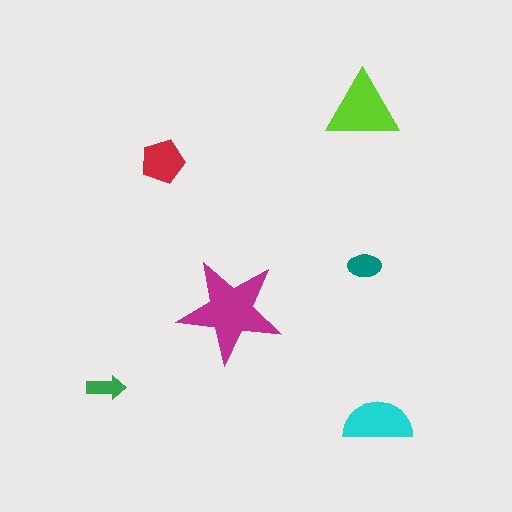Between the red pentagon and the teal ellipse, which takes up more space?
The red pentagon.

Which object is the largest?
The magenta star.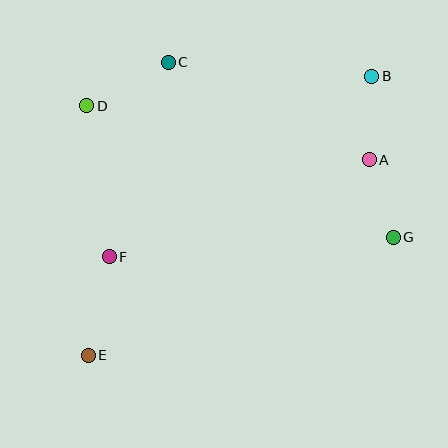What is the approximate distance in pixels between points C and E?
The distance between C and E is approximately 304 pixels.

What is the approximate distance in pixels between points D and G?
The distance between D and G is approximately 334 pixels.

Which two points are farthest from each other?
Points B and E are farthest from each other.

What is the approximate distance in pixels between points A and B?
The distance between A and B is approximately 84 pixels.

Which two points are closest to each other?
Points A and G are closest to each other.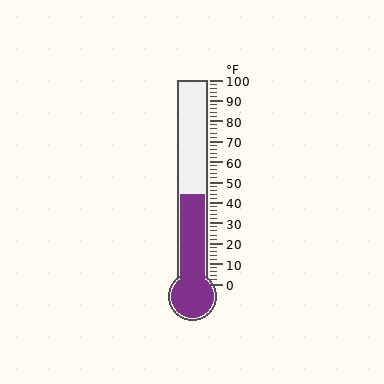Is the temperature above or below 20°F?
The temperature is above 20°F.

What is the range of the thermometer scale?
The thermometer scale ranges from 0°F to 100°F.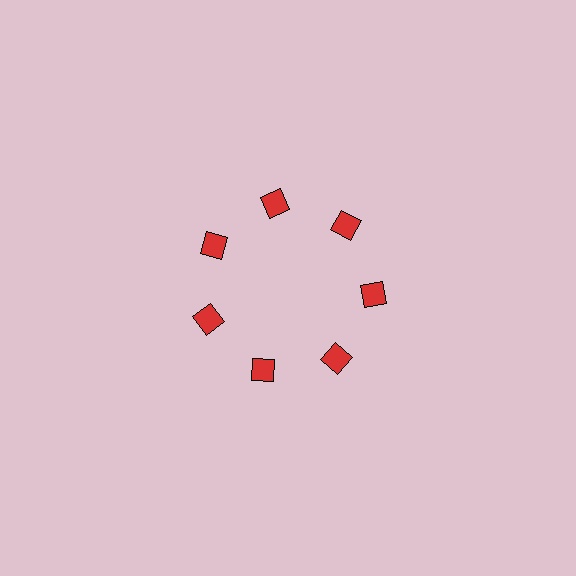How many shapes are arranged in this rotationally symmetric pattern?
There are 7 shapes, arranged in 7 groups of 1.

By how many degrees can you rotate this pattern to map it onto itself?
The pattern maps onto itself every 51 degrees of rotation.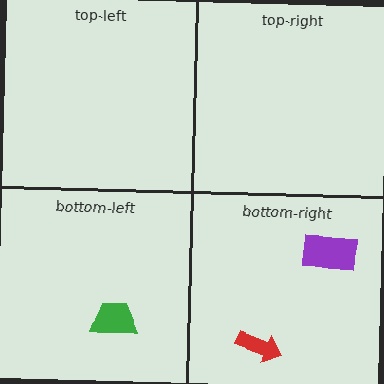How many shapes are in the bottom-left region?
1.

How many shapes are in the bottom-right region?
2.